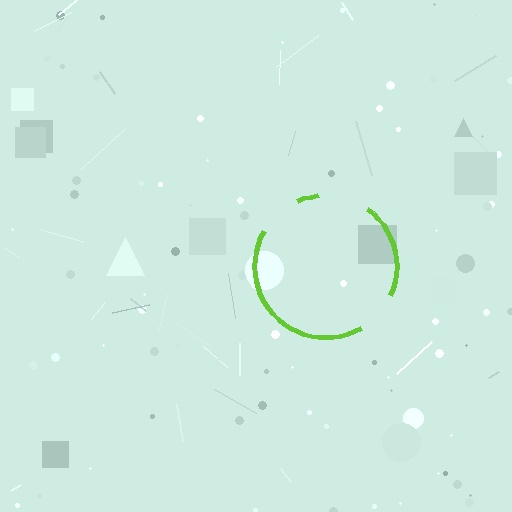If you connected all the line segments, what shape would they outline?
They would outline a circle.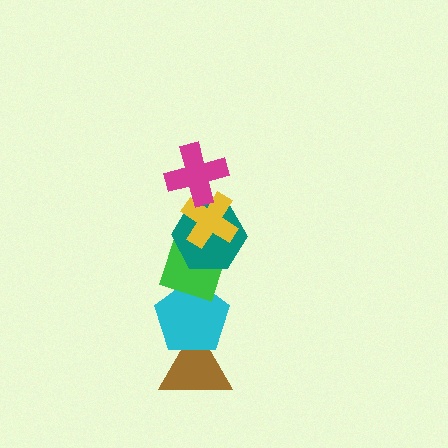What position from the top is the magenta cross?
The magenta cross is 1st from the top.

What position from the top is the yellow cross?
The yellow cross is 2nd from the top.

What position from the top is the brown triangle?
The brown triangle is 6th from the top.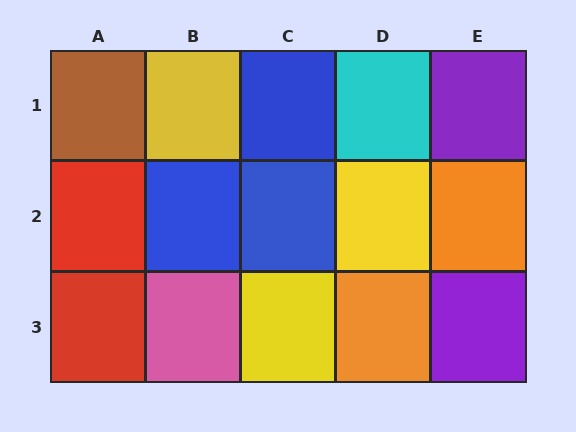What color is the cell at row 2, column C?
Blue.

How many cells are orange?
2 cells are orange.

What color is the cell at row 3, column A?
Red.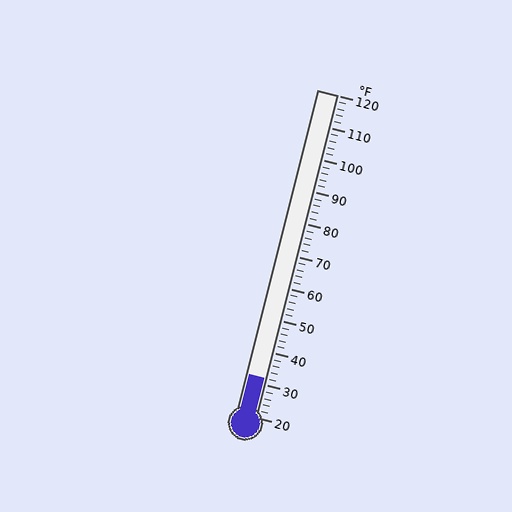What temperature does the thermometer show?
The thermometer shows approximately 32°F.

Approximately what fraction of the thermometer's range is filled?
The thermometer is filled to approximately 10% of its range.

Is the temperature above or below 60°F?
The temperature is below 60°F.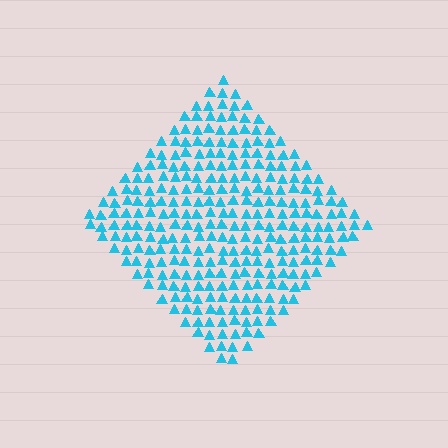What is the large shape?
The large shape is a diamond.